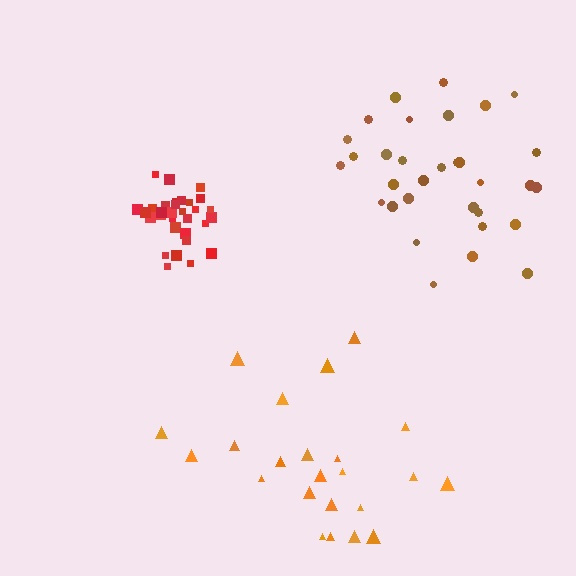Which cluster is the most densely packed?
Red.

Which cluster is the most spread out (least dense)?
Orange.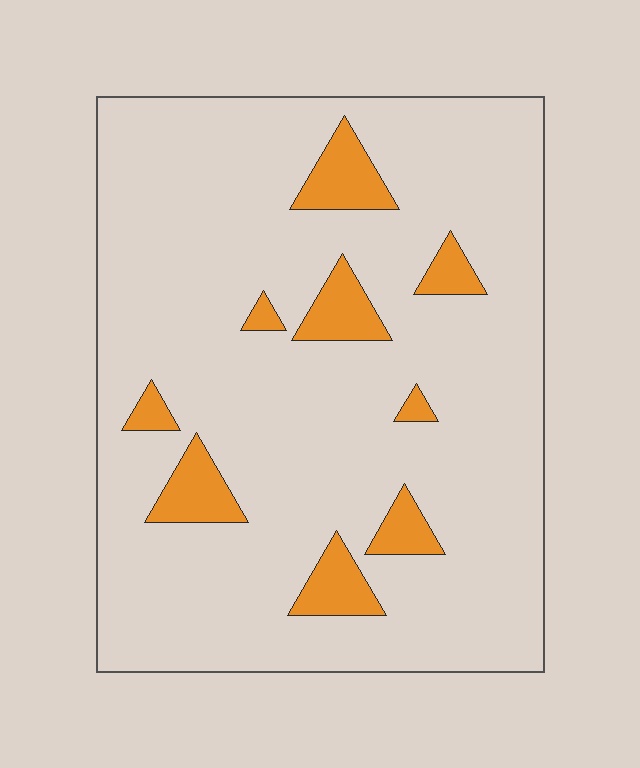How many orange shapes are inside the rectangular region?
9.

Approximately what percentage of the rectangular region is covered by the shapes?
Approximately 10%.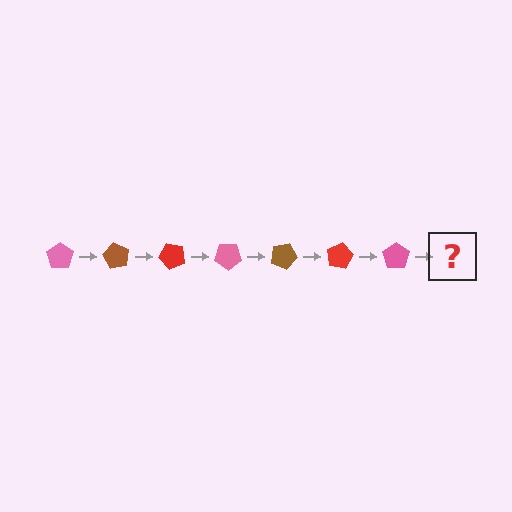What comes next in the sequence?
The next element should be a brown pentagon, rotated 420 degrees from the start.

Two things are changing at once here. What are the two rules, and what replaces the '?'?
The two rules are that it rotates 60 degrees each step and the color cycles through pink, brown, and red. The '?' should be a brown pentagon, rotated 420 degrees from the start.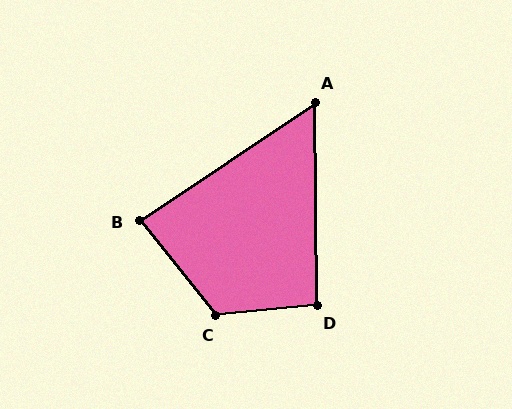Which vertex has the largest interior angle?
C, at approximately 123 degrees.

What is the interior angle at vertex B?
Approximately 85 degrees (acute).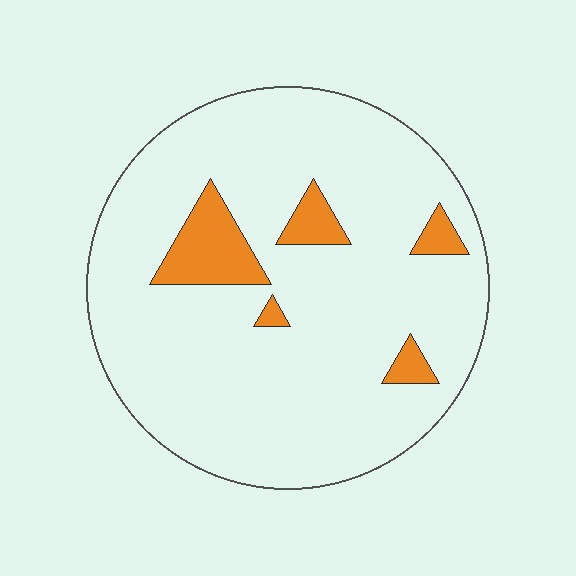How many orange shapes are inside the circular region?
5.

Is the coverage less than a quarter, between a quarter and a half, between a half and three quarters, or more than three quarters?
Less than a quarter.